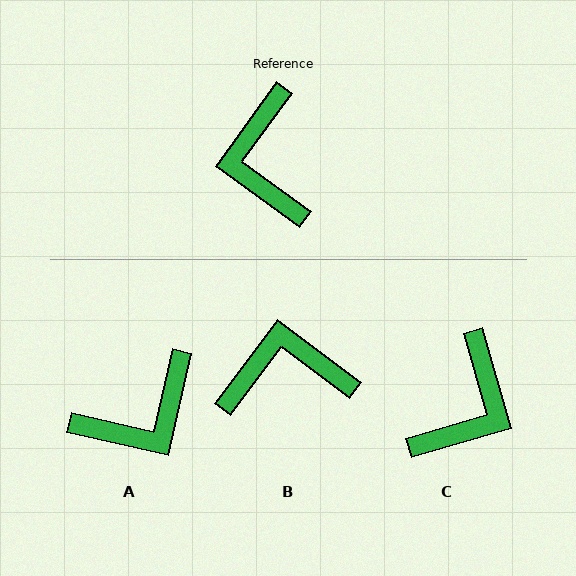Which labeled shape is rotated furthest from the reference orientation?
C, about 142 degrees away.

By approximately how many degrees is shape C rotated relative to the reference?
Approximately 142 degrees counter-clockwise.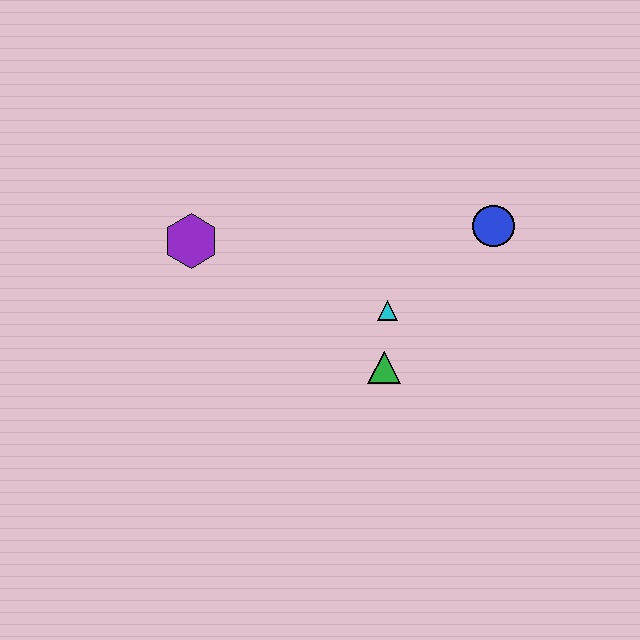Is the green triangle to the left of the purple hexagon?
No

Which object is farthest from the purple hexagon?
The blue circle is farthest from the purple hexagon.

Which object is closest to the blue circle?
The cyan triangle is closest to the blue circle.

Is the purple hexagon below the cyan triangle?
No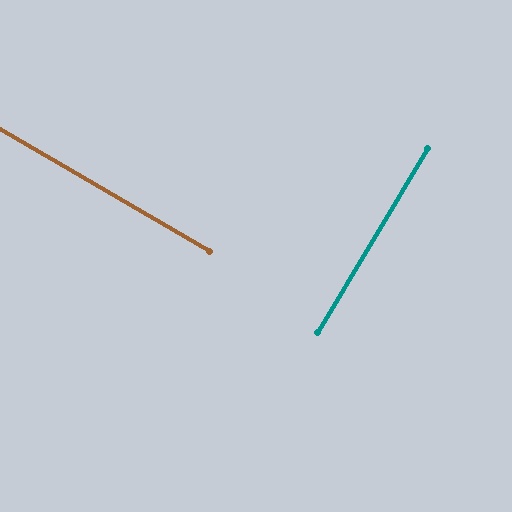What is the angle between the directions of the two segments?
Approximately 90 degrees.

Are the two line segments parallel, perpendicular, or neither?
Perpendicular — they meet at approximately 90°.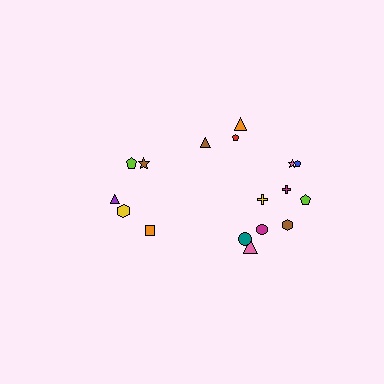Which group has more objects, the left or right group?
The right group.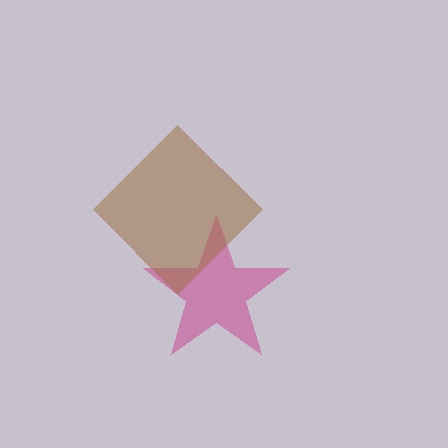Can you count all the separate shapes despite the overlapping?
Yes, there are 2 separate shapes.